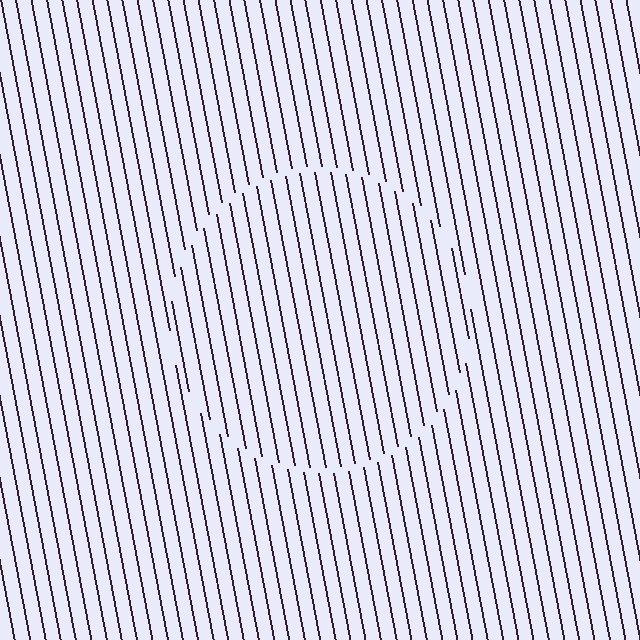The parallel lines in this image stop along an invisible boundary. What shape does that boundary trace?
An illusory circle. The interior of the shape contains the same grating, shifted by half a period — the contour is defined by the phase discontinuity where line-ends from the inner and outer gratings abut.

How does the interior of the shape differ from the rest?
The interior of the shape contains the same grating, shifted by half a period — the contour is defined by the phase discontinuity where line-ends from the inner and outer gratings abut.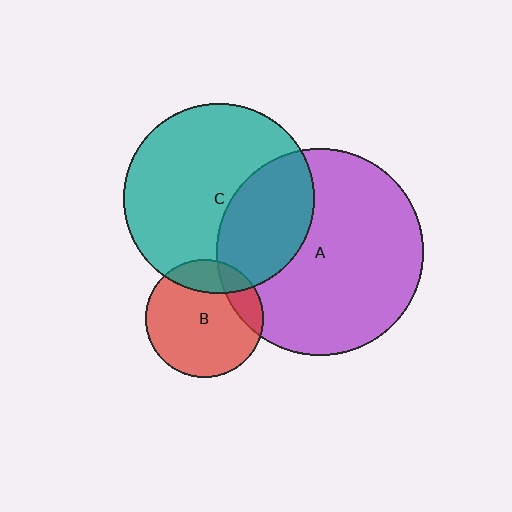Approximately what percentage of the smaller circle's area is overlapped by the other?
Approximately 15%.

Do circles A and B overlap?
Yes.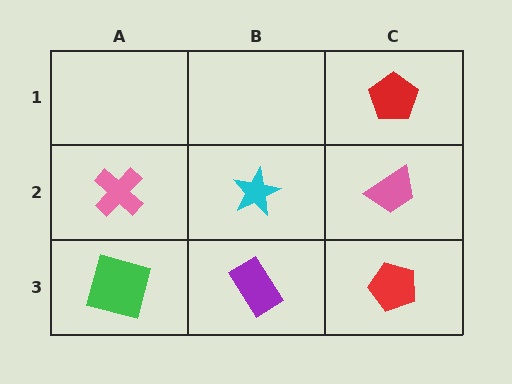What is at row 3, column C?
A red pentagon.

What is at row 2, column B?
A cyan star.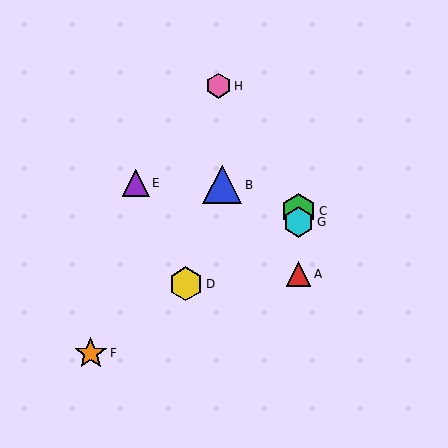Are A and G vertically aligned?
Yes, both are at x≈298.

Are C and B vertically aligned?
No, C is at x≈298 and B is at x≈222.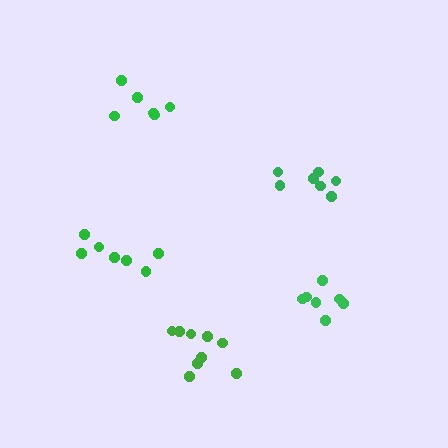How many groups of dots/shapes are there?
There are 5 groups.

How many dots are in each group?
Group 1: 7 dots, Group 2: 7 dots, Group 3: 9 dots, Group 4: 6 dots, Group 5: 7 dots (36 total).